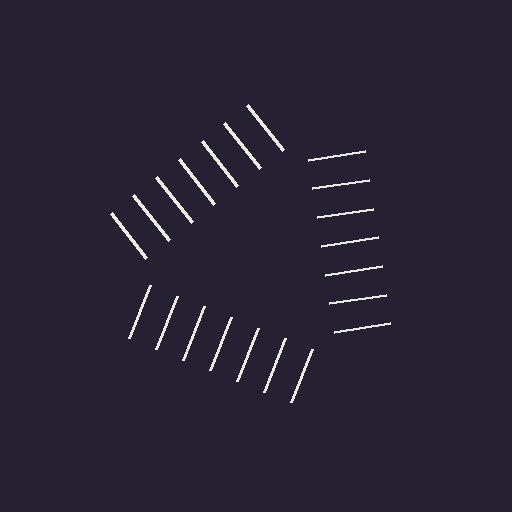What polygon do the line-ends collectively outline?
An illusory triangle — the line segments terminate on its edges but no continuous stroke is drawn.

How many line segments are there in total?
21 — 7 along each of the 3 edges.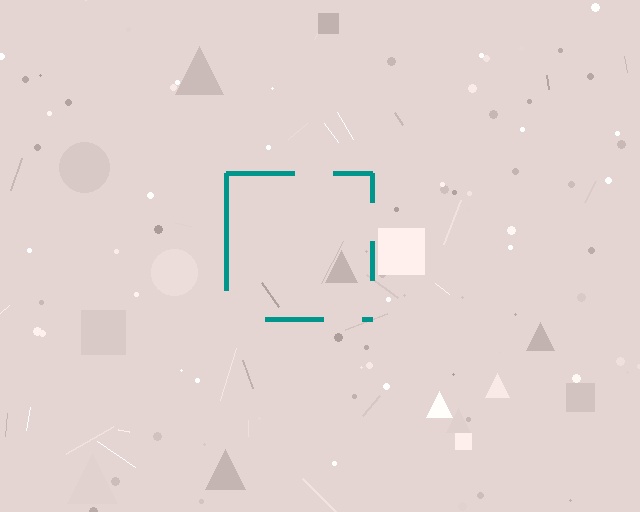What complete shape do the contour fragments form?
The contour fragments form a square.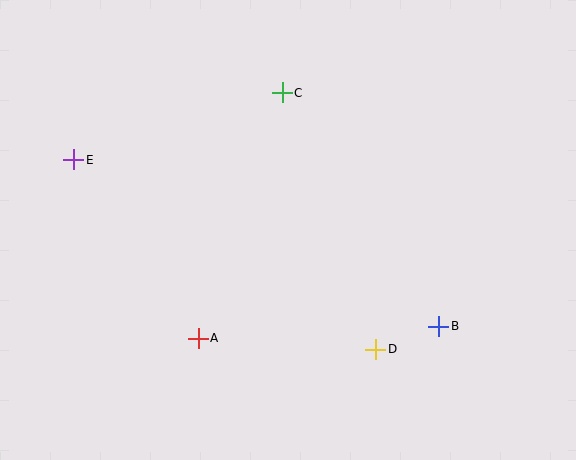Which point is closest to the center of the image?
Point C at (282, 93) is closest to the center.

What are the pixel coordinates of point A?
Point A is at (198, 338).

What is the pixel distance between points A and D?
The distance between A and D is 178 pixels.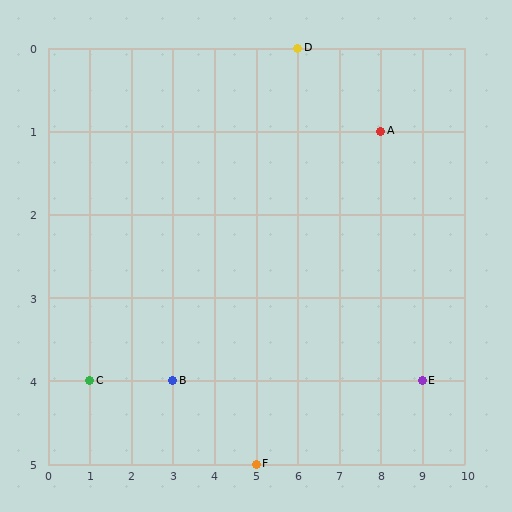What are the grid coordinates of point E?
Point E is at grid coordinates (9, 4).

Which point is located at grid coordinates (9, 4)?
Point E is at (9, 4).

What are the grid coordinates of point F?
Point F is at grid coordinates (5, 5).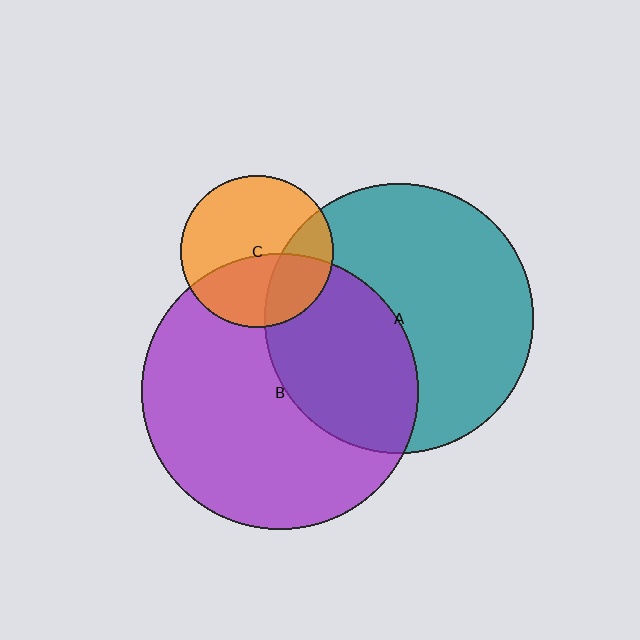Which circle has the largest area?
Circle B (purple).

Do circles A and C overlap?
Yes.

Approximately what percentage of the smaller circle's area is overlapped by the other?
Approximately 25%.